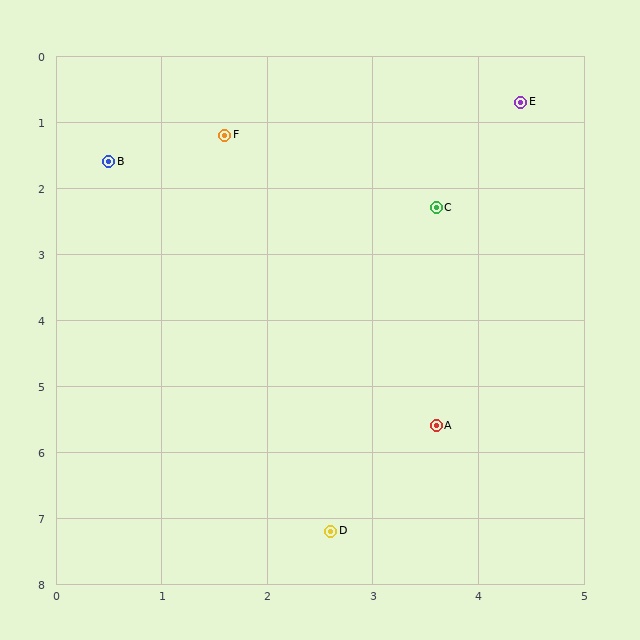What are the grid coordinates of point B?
Point B is at approximately (0.5, 1.6).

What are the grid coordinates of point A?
Point A is at approximately (3.6, 5.6).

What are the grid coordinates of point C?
Point C is at approximately (3.6, 2.3).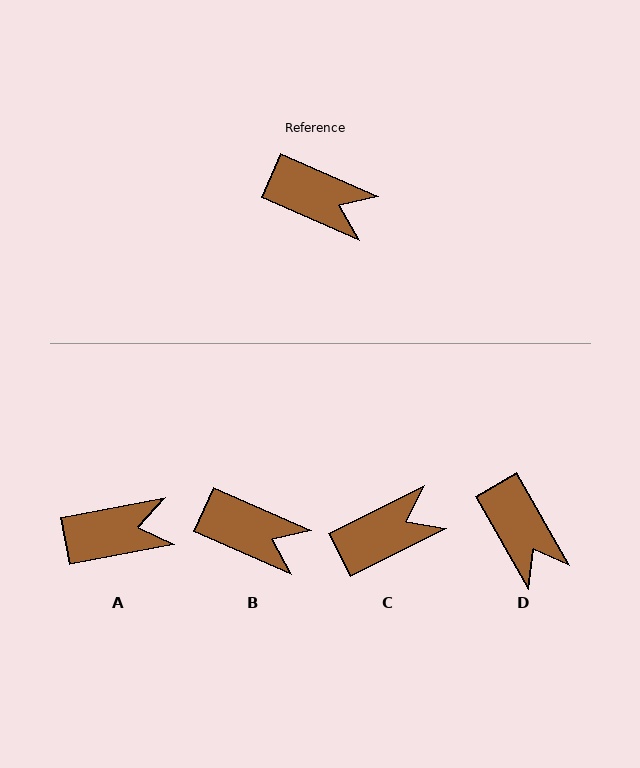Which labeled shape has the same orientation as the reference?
B.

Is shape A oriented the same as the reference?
No, it is off by about 35 degrees.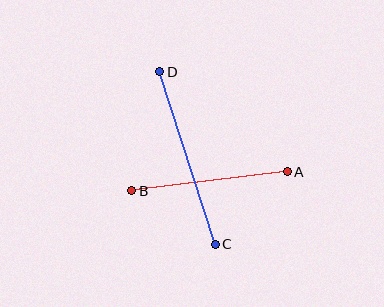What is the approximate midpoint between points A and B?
The midpoint is at approximately (209, 181) pixels.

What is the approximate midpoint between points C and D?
The midpoint is at approximately (187, 158) pixels.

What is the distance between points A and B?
The distance is approximately 157 pixels.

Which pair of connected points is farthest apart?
Points C and D are farthest apart.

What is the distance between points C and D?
The distance is approximately 181 pixels.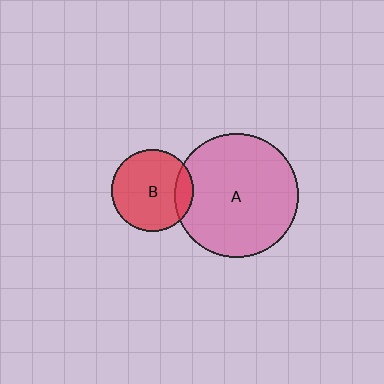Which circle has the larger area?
Circle A (pink).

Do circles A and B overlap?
Yes.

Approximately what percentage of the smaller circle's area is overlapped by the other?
Approximately 15%.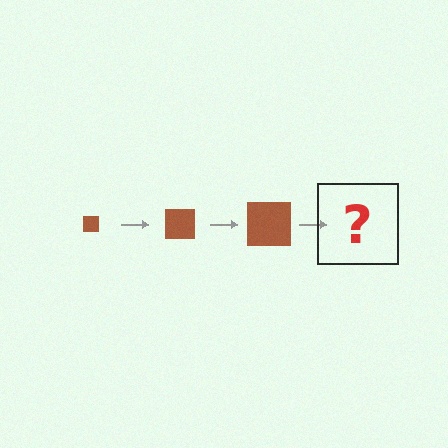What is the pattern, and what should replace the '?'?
The pattern is that the square gets progressively larger each step. The '?' should be a brown square, larger than the previous one.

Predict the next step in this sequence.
The next step is a brown square, larger than the previous one.